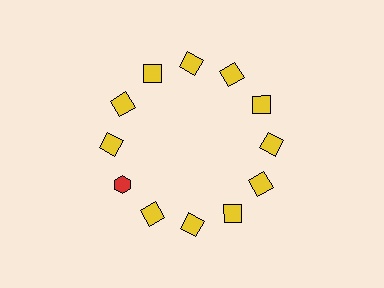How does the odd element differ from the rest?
It differs in both color (red instead of yellow) and shape (hexagon instead of square).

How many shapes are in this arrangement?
There are 12 shapes arranged in a ring pattern.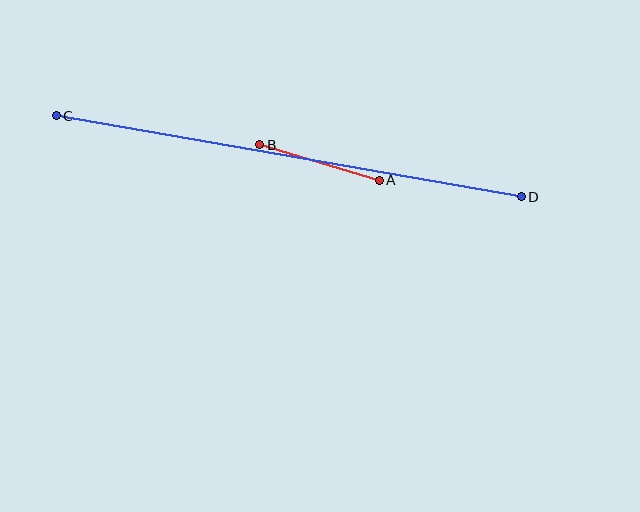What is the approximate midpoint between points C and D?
The midpoint is at approximately (289, 156) pixels.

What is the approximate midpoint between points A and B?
The midpoint is at approximately (320, 163) pixels.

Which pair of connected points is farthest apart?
Points C and D are farthest apart.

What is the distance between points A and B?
The distance is approximately 125 pixels.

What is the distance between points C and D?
The distance is approximately 472 pixels.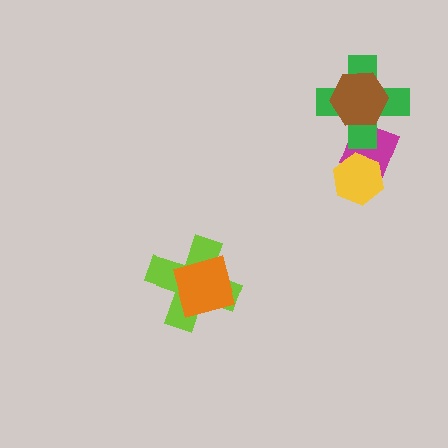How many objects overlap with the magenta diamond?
3 objects overlap with the magenta diamond.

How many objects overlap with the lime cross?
1 object overlaps with the lime cross.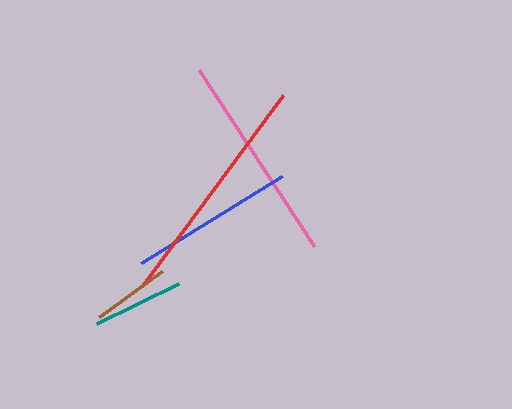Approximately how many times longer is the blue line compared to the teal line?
The blue line is approximately 1.8 times the length of the teal line.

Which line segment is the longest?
The red line is the longest at approximately 237 pixels.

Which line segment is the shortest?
The brown line is the shortest at approximately 78 pixels.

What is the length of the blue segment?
The blue segment is approximately 166 pixels long.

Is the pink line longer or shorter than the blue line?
The pink line is longer than the blue line.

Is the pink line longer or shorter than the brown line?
The pink line is longer than the brown line.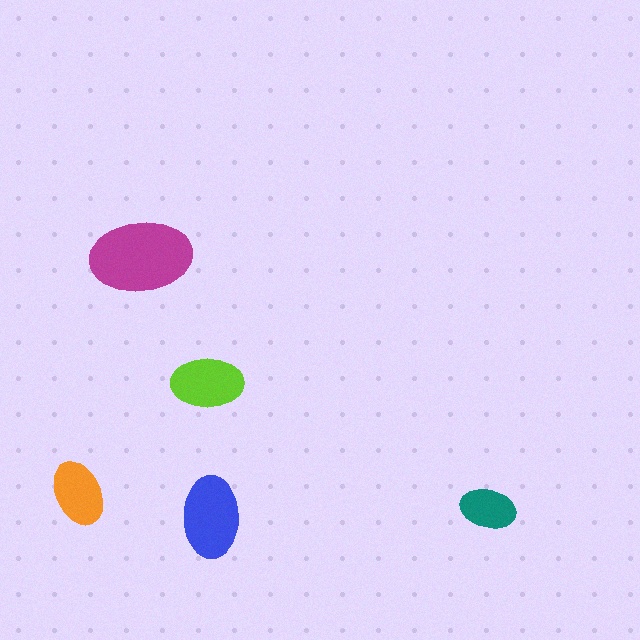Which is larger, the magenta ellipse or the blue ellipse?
The magenta one.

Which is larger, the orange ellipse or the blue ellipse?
The blue one.